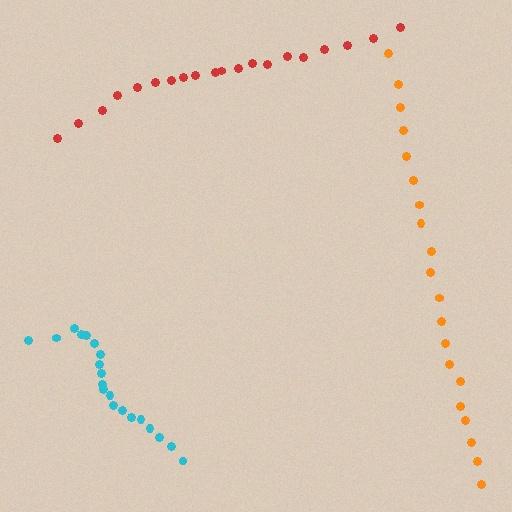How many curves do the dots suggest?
There are 3 distinct paths.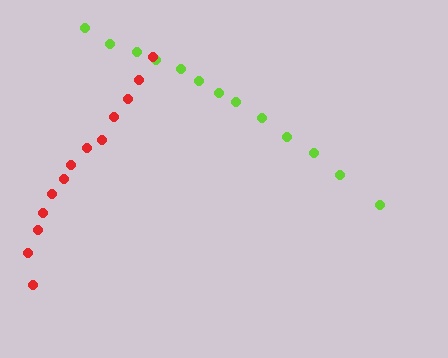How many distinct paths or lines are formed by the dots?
There are 2 distinct paths.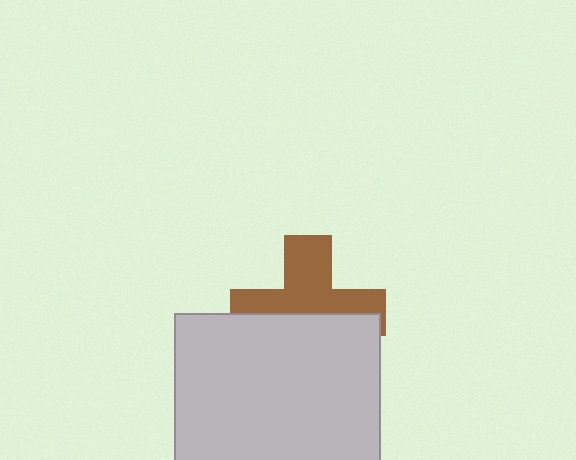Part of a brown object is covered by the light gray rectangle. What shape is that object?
It is a cross.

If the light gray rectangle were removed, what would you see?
You would see the complete brown cross.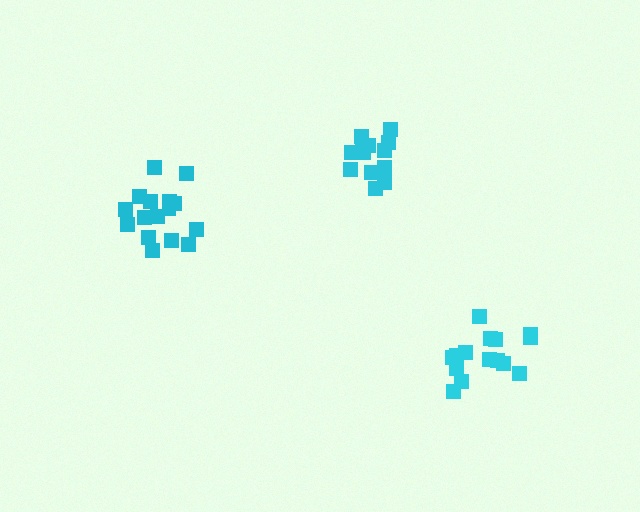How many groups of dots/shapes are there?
There are 3 groups.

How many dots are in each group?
Group 1: 16 dots, Group 2: 13 dots, Group 3: 15 dots (44 total).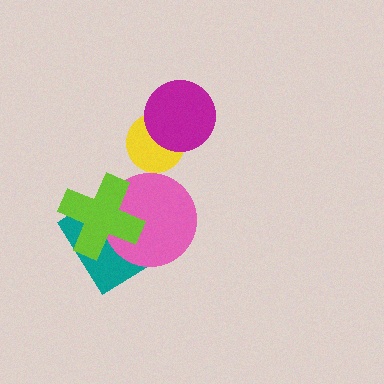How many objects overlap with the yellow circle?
1 object overlaps with the yellow circle.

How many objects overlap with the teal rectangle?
2 objects overlap with the teal rectangle.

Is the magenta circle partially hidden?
No, no other shape covers it.